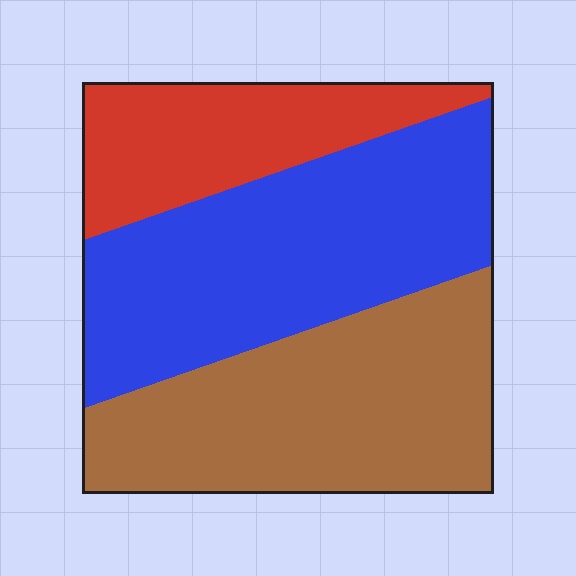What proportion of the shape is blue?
Blue takes up between a third and a half of the shape.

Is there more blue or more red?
Blue.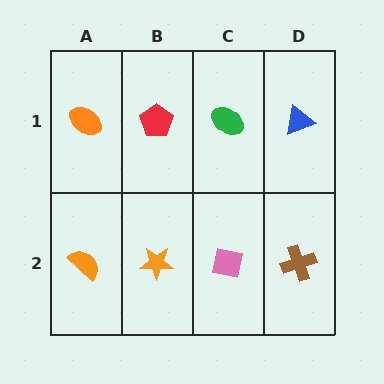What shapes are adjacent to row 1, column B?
An orange star (row 2, column B), an orange ellipse (row 1, column A), a green ellipse (row 1, column C).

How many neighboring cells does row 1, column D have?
2.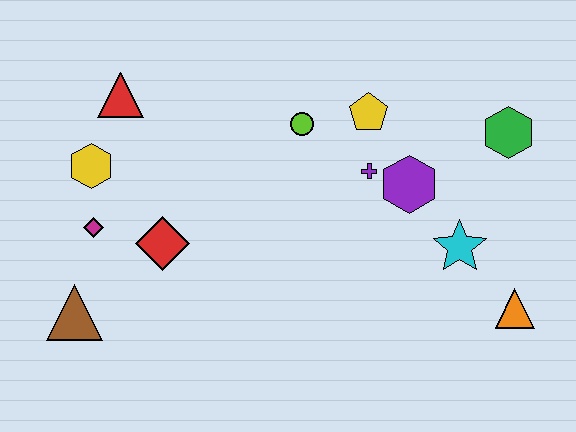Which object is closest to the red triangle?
The yellow hexagon is closest to the red triangle.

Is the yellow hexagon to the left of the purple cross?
Yes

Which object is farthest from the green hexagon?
The brown triangle is farthest from the green hexagon.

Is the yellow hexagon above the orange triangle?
Yes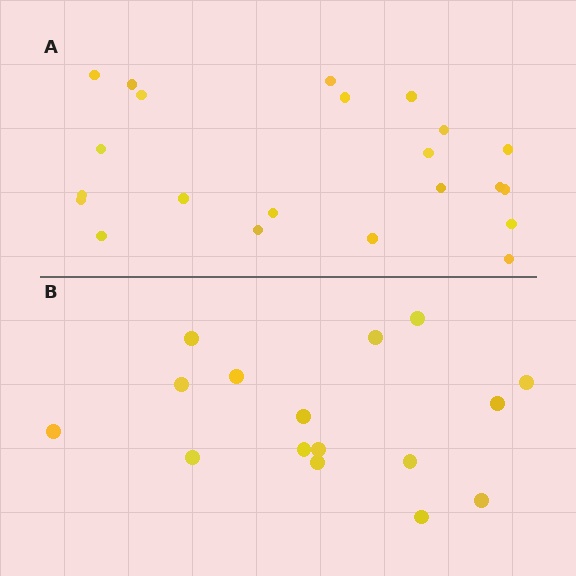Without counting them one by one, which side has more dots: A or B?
Region A (the top region) has more dots.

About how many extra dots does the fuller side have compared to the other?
Region A has about 6 more dots than region B.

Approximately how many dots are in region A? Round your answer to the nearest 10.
About 20 dots. (The exact count is 22, which rounds to 20.)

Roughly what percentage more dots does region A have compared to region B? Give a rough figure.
About 40% more.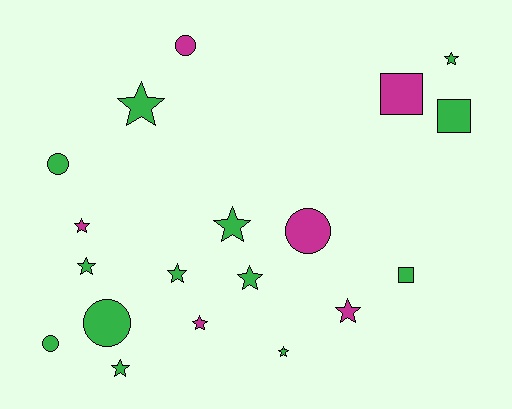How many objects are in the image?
There are 19 objects.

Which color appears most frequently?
Green, with 13 objects.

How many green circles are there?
There are 3 green circles.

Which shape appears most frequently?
Star, with 11 objects.